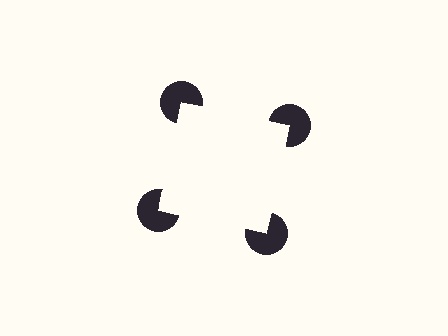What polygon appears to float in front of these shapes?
An illusory square — its edges are inferred from the aligned wedge cuts in the pac-man discs, not physically drawn.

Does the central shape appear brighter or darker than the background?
It typically appears slightly brighter than the background, even though no actual brightness change is drawn.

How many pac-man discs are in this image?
There are 4 — one at each vertex of the illusory square.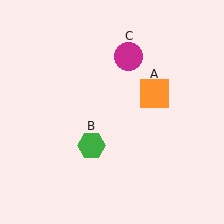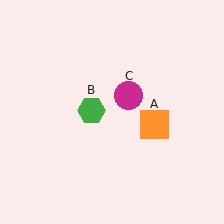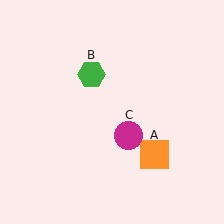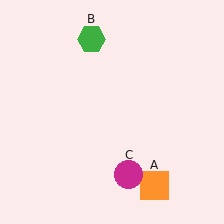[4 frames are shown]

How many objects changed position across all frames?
3 objects changed position: orange square (object A), green hexagon (object B), magenta circle (object C).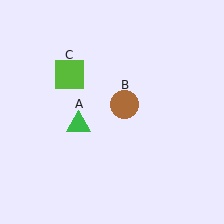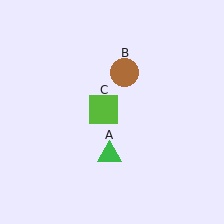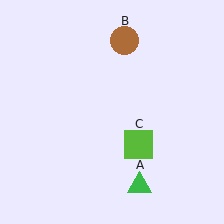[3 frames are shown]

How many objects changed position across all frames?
3 objects changed position: green triangle (object A), brown circle (object B), lime square (object C).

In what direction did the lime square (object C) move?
The lime square (object C) moved down and to the right.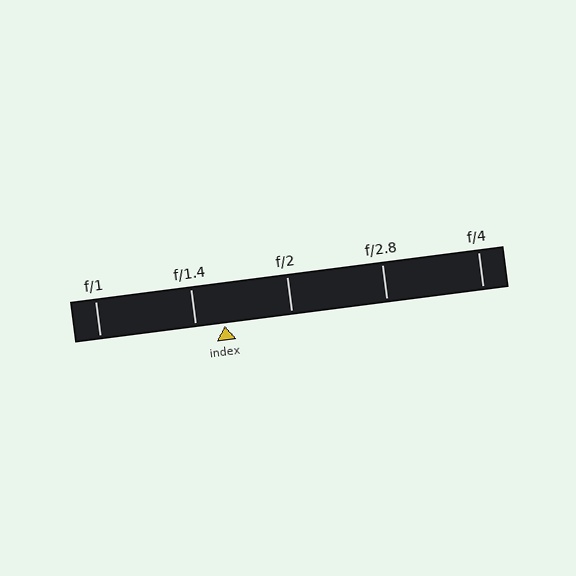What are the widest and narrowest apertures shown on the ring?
The widest aperture shown is f/1 and the narrowest is f/4.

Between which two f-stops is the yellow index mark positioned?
The index mark is between f/1.4 and f/2.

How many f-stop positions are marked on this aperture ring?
There are 5 f-stop positions marked.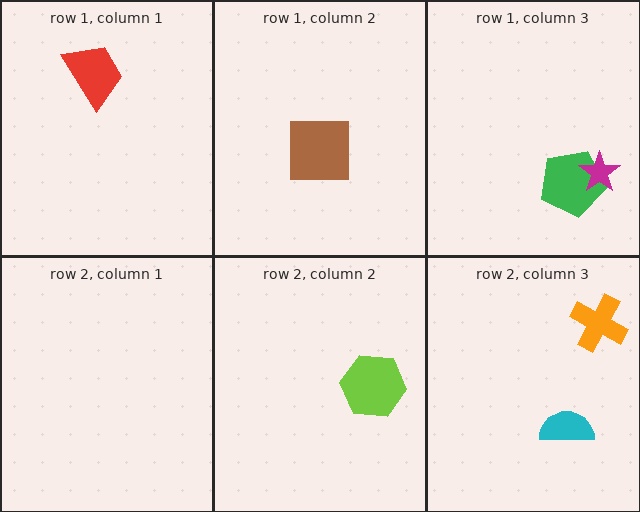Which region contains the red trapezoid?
The row 1, column 1 region.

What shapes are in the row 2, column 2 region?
The lime hexagon.